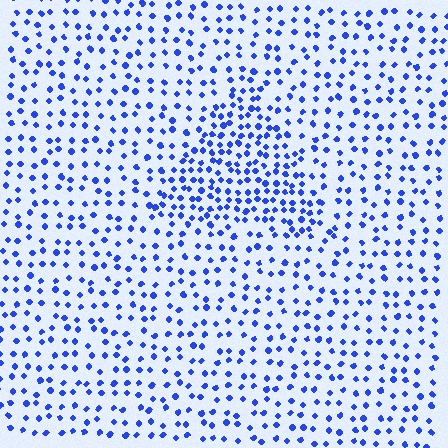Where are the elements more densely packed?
The elements are more densely packed inside the triangle boundary.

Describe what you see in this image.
The image contains small blue elements arranged at two different densities. A triangle-shaped region is visible where the elements are more densely packed than the surrounding area.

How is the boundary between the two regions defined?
The boundary is defined by a change in element density (approximately 1.9x ratio). All elements are the same color, size, and shape.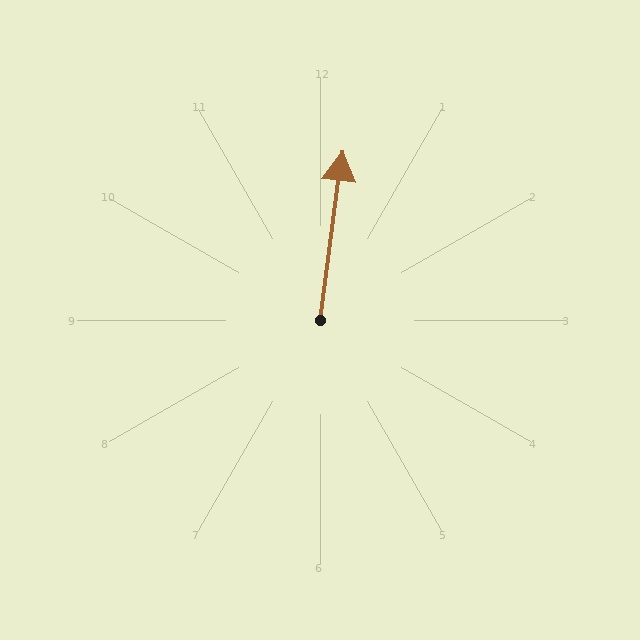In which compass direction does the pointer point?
North.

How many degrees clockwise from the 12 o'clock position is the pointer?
Approximately 8 degrees.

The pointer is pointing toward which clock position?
Roughly 12 o'clock.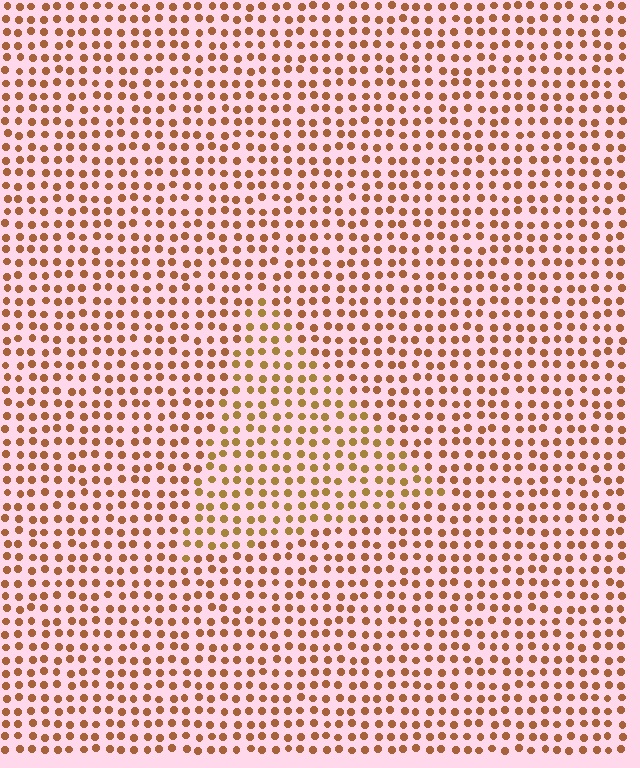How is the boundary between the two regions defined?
The boundary is defined purely by a slight shift in hue (about 20 degrees). Spacing, size, and orientation are identical on both sides.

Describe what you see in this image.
The image is filled with small brown elements in a uniform arrangement. A triangle-shaped region is visible where the elements are tinted to a slightly different hue, forming a subtle color boundary.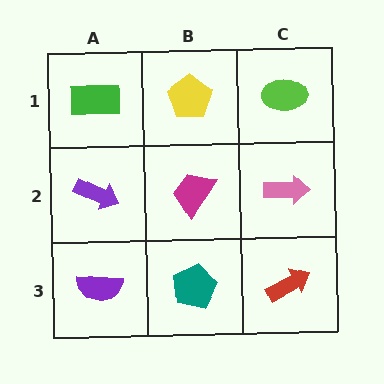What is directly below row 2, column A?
A purple semicircle.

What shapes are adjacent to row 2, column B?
A yellow pentagon (row 1, column B), a teal pentagon (row 3, column B), a purple arrow (row 2, column A), a pink arrow (row 2, column C).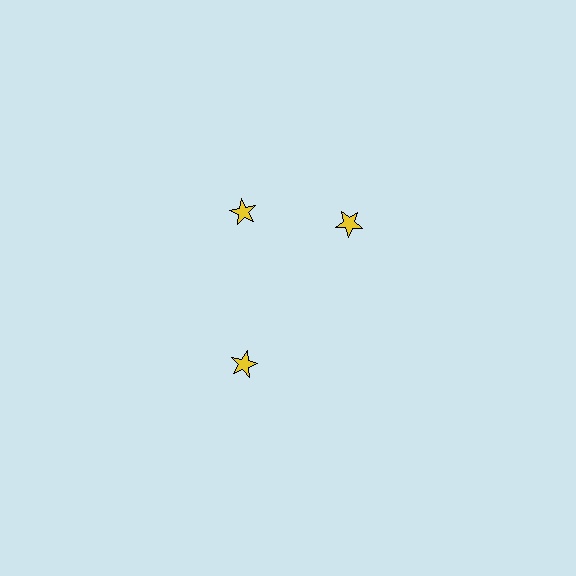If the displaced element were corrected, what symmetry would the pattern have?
It would have 3-fold rotational symmetry — the pattern would map onto itself every 120 degrees.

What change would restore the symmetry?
The symmetry would be restored by rotating it back into even spacing with its neighbors so that all 3 stars sit at equal angles and equal distance from the center.